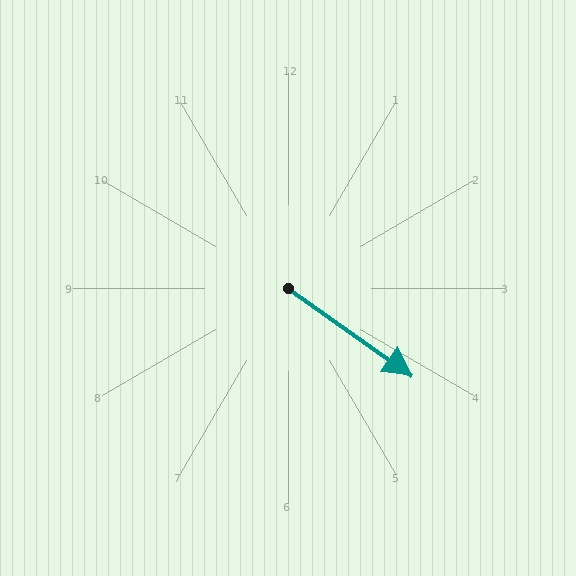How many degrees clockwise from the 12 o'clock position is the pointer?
Approximately 125 degrees.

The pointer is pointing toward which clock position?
Roughly 4 o'clock.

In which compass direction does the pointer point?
Southeast.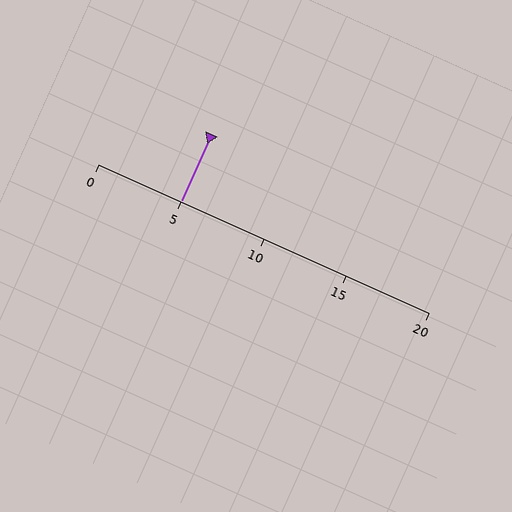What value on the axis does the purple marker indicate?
The marker indicates approximately 5.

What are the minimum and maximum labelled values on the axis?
The axis runs from 0 to 20.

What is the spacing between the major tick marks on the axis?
The major ticks are spaced 5 apart.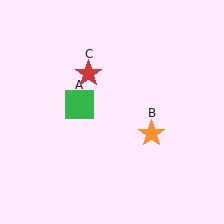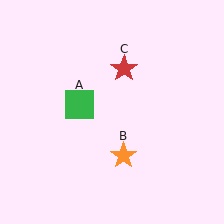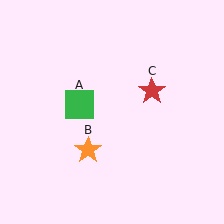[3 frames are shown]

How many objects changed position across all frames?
2 objects changed position: orange star (object B), red star (object C).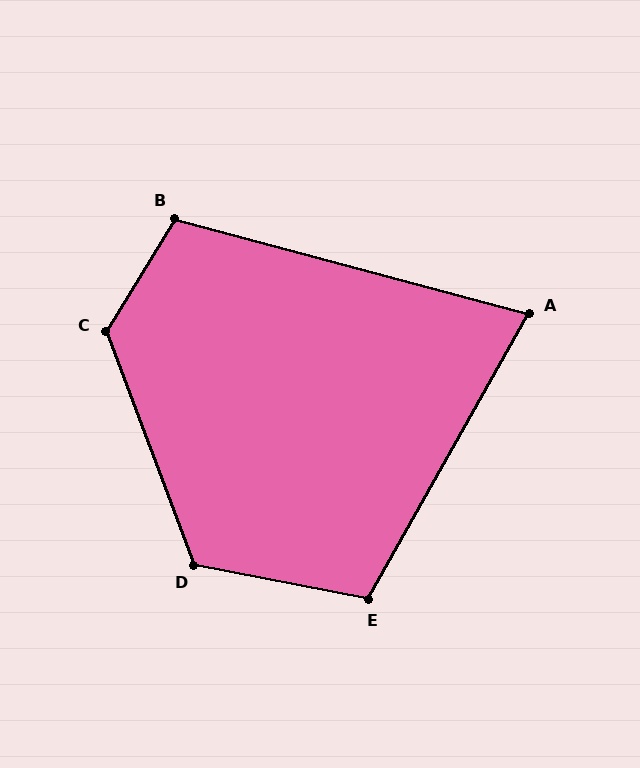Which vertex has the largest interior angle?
C, at approximately 128 degrees.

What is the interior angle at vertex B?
Approximately 106 degrees (obtuse).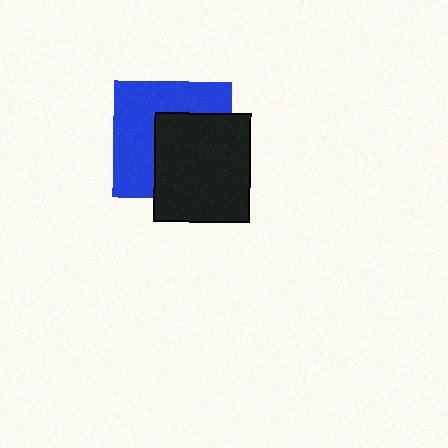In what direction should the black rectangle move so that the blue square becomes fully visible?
The black rectangle should move toward the lower-right. That is the shortest direction to clear the overlap and leave the blue square fully visible.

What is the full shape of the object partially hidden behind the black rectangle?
The partially hidden object is a blue square.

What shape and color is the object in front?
The object in front is a black rectangle.